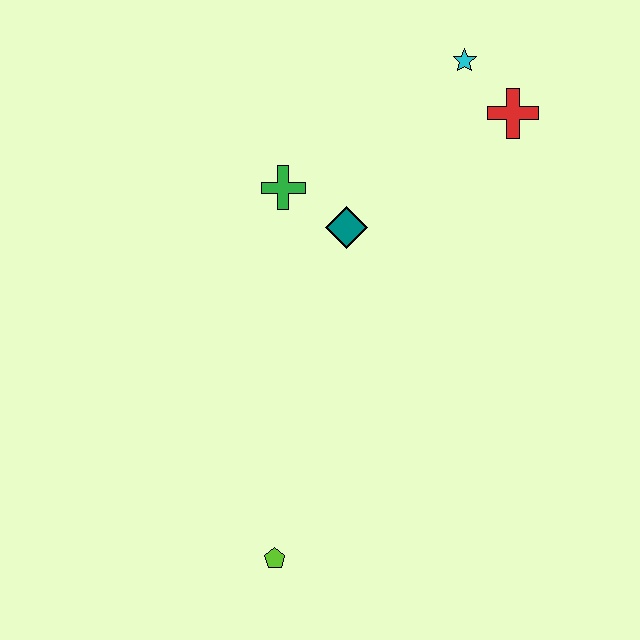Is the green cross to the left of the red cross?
Yes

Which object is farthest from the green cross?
The lime pentagon is farthest from the green cross.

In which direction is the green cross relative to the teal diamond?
The green cross is to the left of the teal diamond.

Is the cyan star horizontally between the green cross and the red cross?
Yes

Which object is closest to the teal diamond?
The green cross is closest to the teal diamond.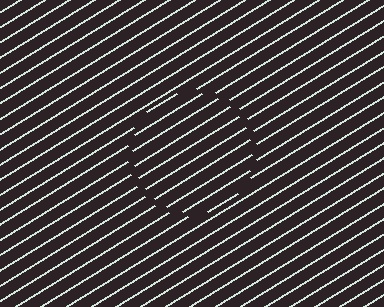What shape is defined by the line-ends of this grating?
An illusory circle. The interior of the shape contains the same grating, shifted by half a period — the contour is defined by the phase discontinuity where line-ends from the inner and outer gratings abut.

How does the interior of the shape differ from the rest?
The interior of the shape contains the same grating, shifted by half a period — the contour is defined by the phase discontinuity where line-ends from the inner and outer gratings abut.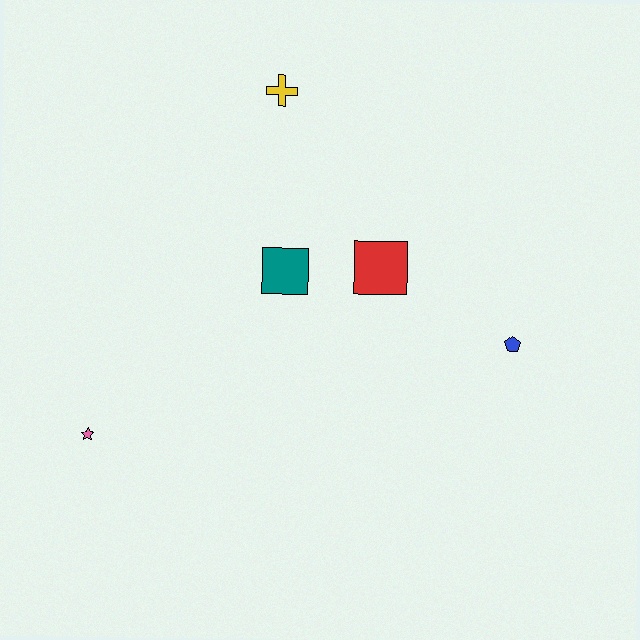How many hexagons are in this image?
There are no hexagons.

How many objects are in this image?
There are 5 objects.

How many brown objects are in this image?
There are no brown objects.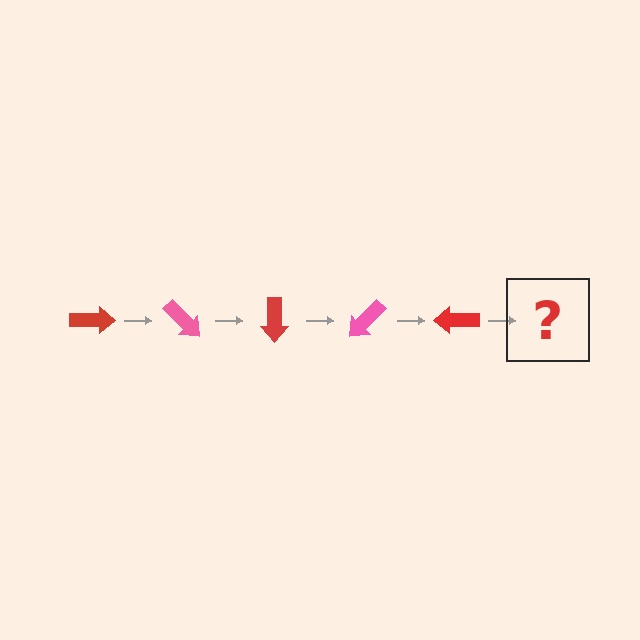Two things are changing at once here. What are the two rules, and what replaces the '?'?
The two rules are that it rotates 45 degrees each step and the color cycles through red and pink. The '?' should be a pink arrow, rotated 225 degrees from the start.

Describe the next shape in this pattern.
It should be a pink arrow, rotated 225 degrees from the start.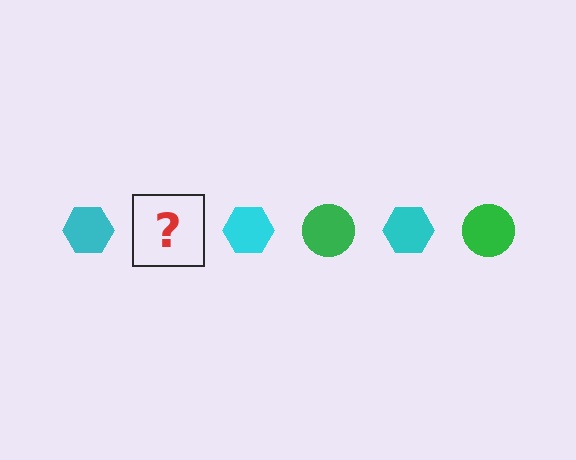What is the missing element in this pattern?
The missing element is a green circle.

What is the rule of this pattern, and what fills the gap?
The rule is that the pattern alternates between cyan hexagon and green circle. The gap should be filled with a green circle.